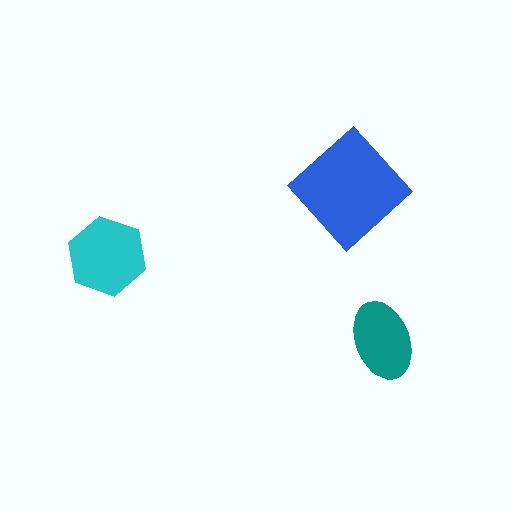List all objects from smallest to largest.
The teal ellipse, the cyan hexagon, the blue diamond.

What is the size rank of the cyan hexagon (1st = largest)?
2nd.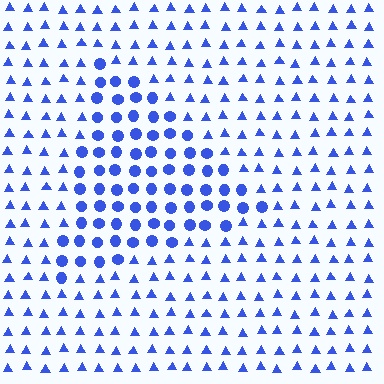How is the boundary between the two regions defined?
The boundary is defined by a change in element shape: circles inside vs. triangles outside. All elements share the same color and spacing.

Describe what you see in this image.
The image is filled with small blue elements arranged in a uniform grid. A triangle-shaped region contains circles, while the surrounding area contains triangles. The boundary is defined purely by the change in element shape.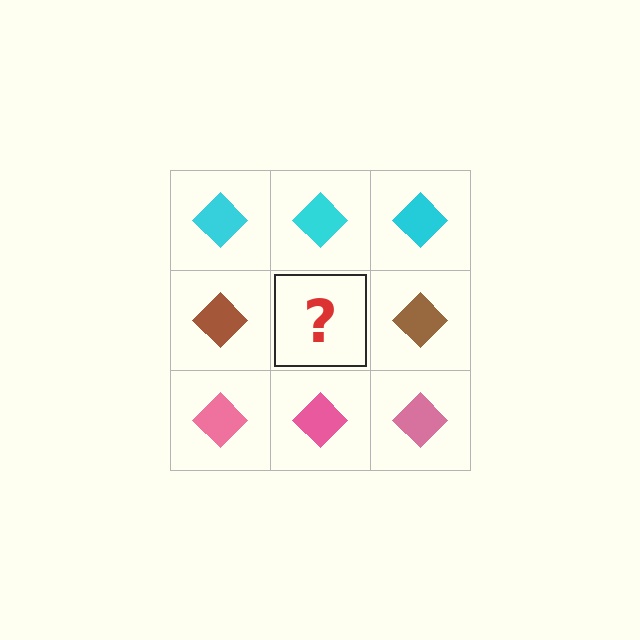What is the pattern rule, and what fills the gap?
The rule is that each row has a consistent color. The gap should be filled with a brown diamond.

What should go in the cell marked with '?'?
The missing cell should contain a brown diamond.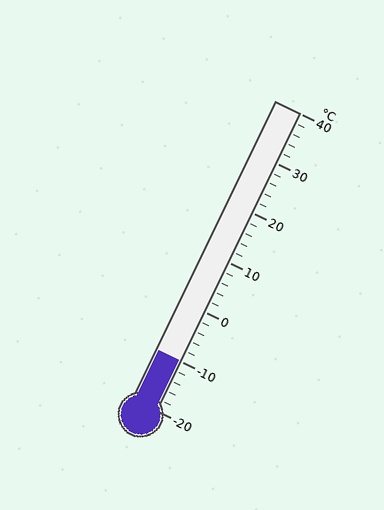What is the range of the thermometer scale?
The thermometer scale ranges from -20°C to 40°C.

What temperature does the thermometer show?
The thermometer shows approximately -10°C.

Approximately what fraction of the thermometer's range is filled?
The thermometer is filled to approximately 15% of its range.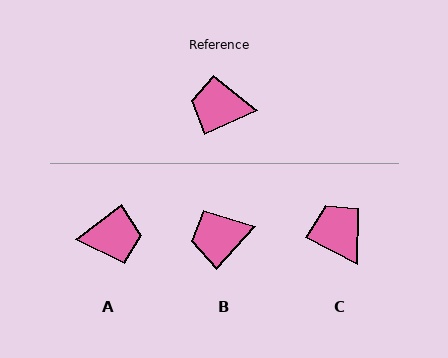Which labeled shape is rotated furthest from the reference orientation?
A, about 168 degrees away.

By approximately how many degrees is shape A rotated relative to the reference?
Approximately 168 degrees clockwise.